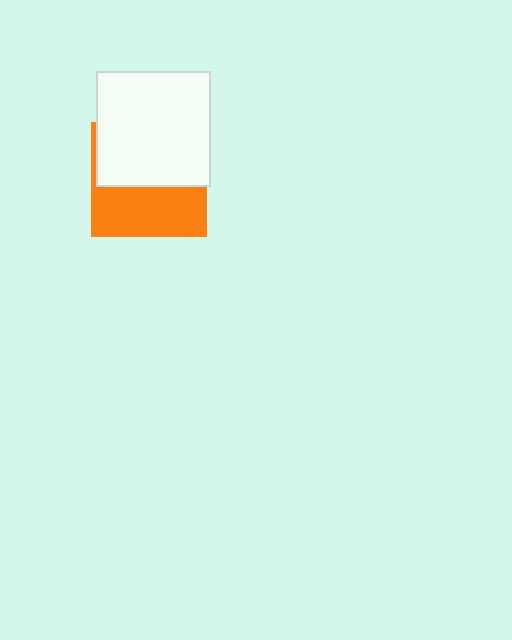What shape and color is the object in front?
The object in front is a white square.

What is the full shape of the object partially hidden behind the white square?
The partially hidden object is an orange square.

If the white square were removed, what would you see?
You would see the complete orange square.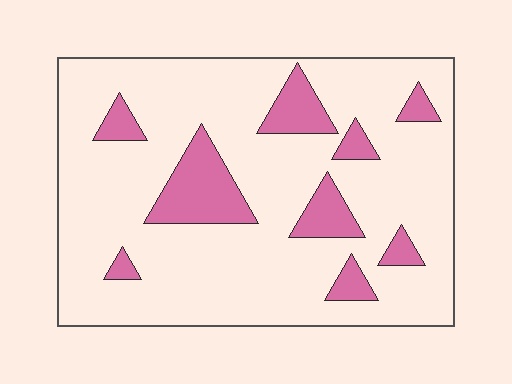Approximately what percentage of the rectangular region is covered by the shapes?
Approximately 15%.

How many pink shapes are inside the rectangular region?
9.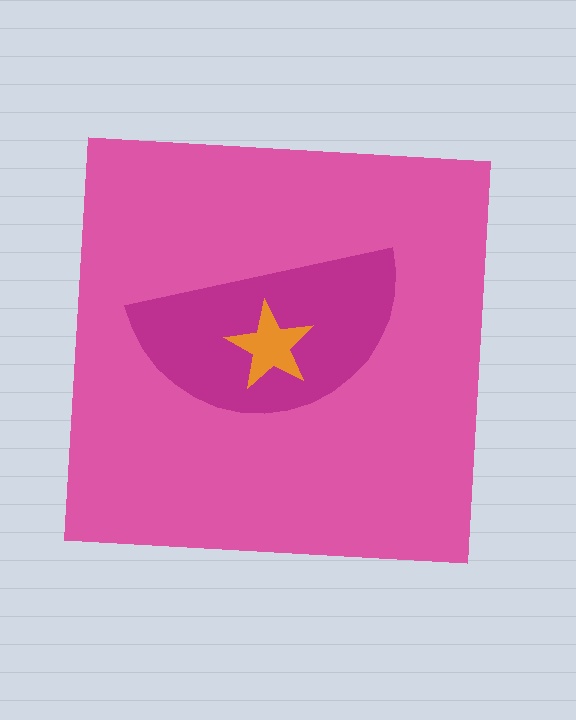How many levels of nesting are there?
3.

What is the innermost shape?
The orange star.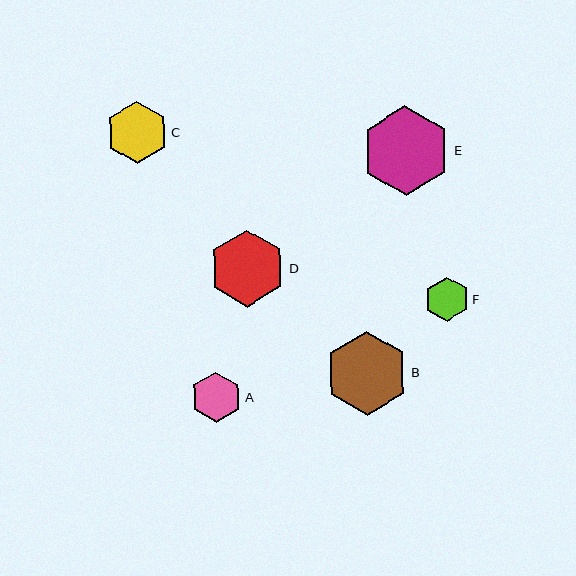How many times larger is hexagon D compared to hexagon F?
Hexagon D is approximately 1.7 times the size of hexagon F.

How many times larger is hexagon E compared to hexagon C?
Hexagon E is approximately 1.4 times the size of hexagon C.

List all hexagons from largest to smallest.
From largest to smallest: E, B, D, C, A, F.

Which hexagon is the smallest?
Hexagon F is the smallest with a size of approximately 45 pixels.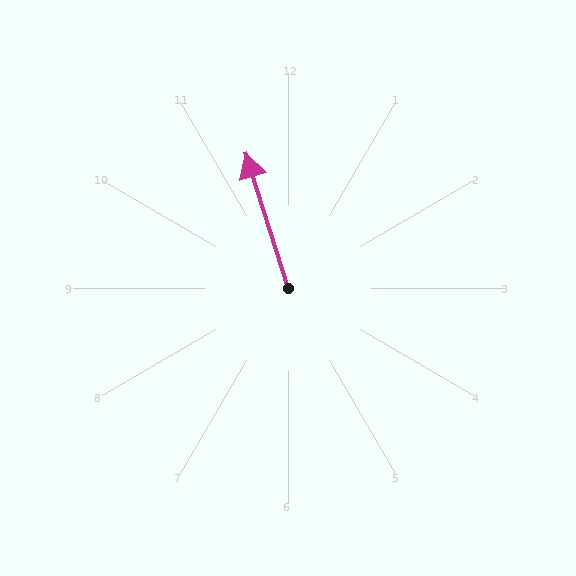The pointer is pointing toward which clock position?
Roughly 11 o'clock.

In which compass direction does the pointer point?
North.